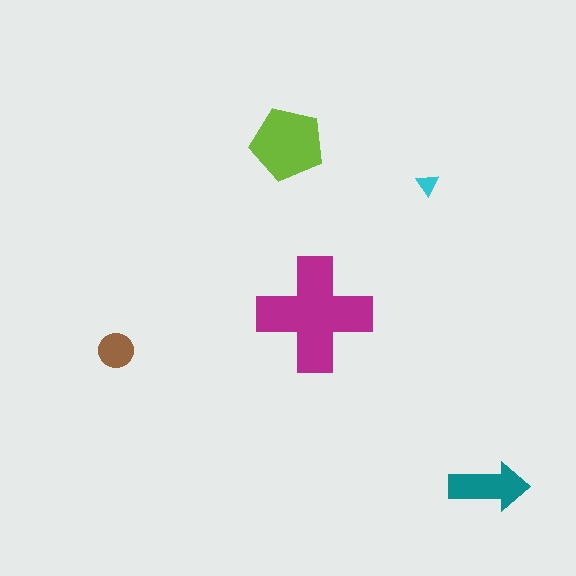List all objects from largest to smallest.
The magenta cross, the lime pentagon, the teal arrow, the brown circle, the cyan triangle.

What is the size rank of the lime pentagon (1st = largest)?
2nd.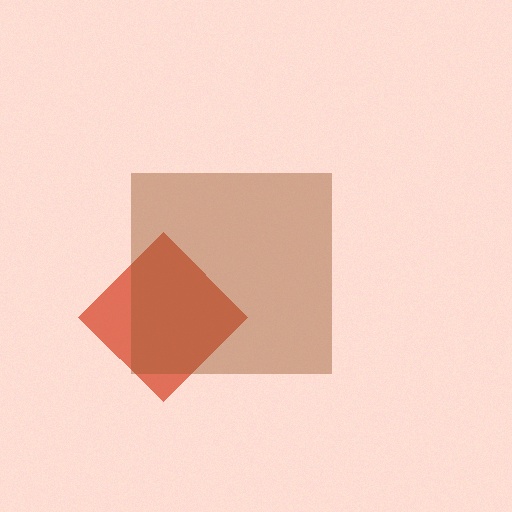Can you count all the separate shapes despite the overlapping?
Yes, there are 2 separate shapes.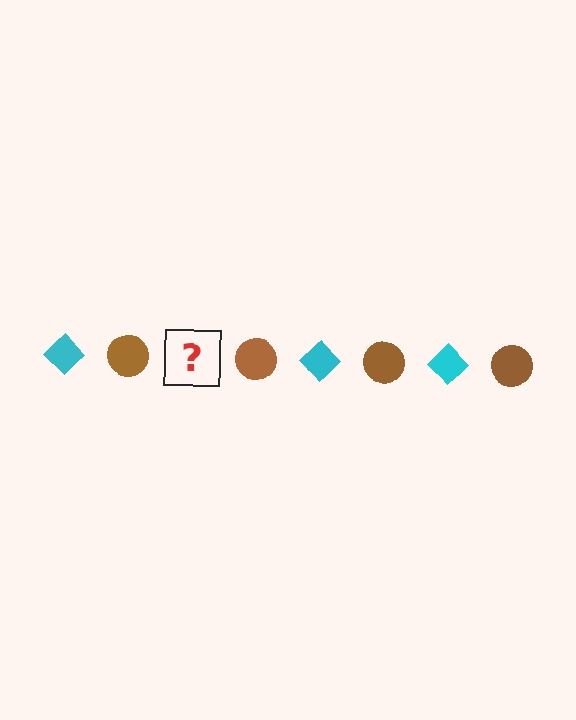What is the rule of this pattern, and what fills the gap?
The rule is that the pattern alternates between cyan diamond and brown circle. The gap should be filled with a cyan diamond.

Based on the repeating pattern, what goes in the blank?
The blank should be a cyan diamond.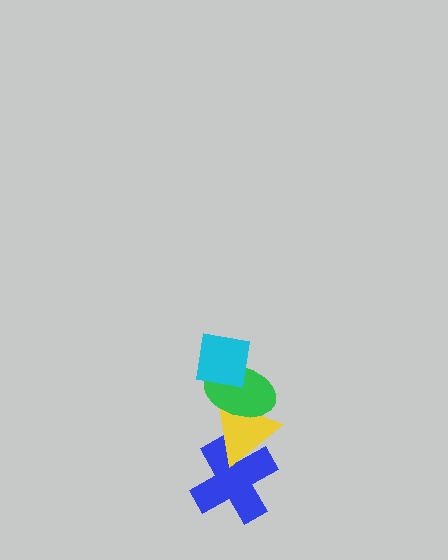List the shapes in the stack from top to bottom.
From top to bottom: the cyan square, the green ellipse, the yellow triangle, the blue cross.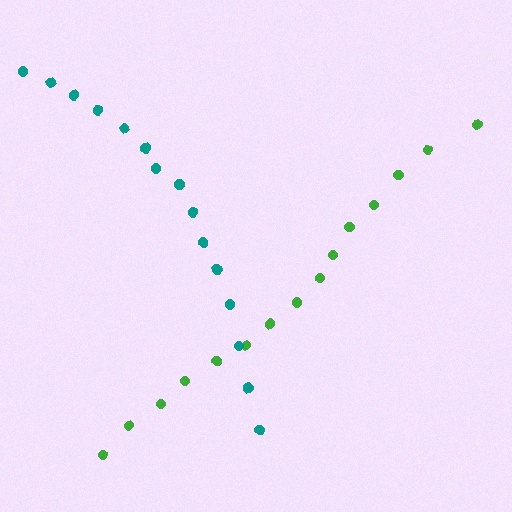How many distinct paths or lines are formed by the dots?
There are 2 distinct paths.